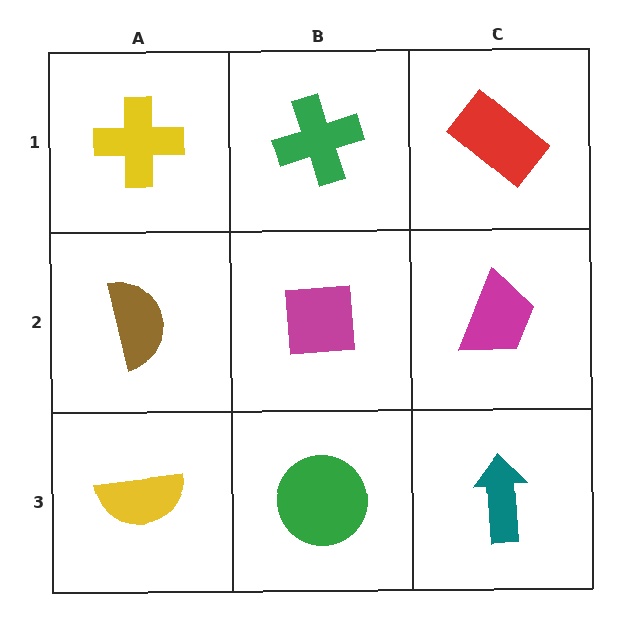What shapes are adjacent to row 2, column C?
A red rectangle (row 1, column C), a teal arrow (row 3, column C), a magenta square (row 2, column B).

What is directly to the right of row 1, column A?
A green cross.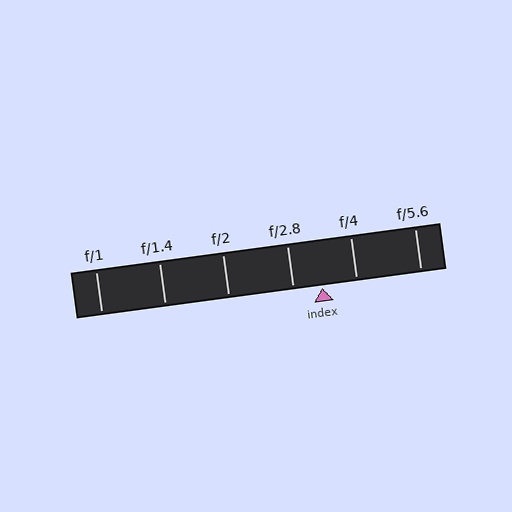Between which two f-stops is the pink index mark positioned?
The index mark is between f/2.8 and f/4.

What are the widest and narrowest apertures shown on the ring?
The widest aperture shown is f/1 and the narrowest is f/5.6.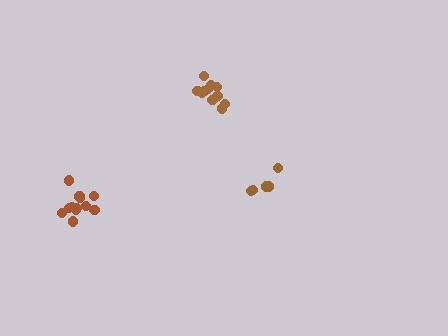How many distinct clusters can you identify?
There are 3 distinct clusters.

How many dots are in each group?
Group 1: 11 dots, Group 2: 6 dots, Group 3: 12 dots (29 total).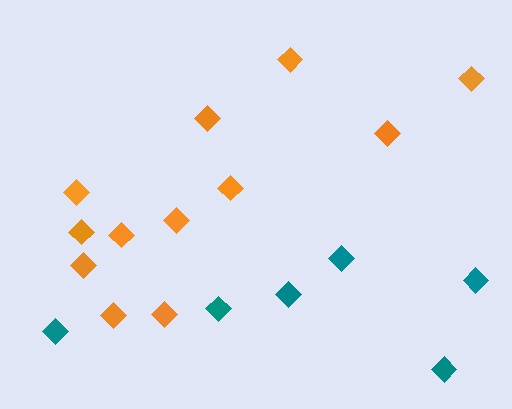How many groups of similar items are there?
There are 2 groups: one group of teal diamonds (6) and one group of orange diamonds (12).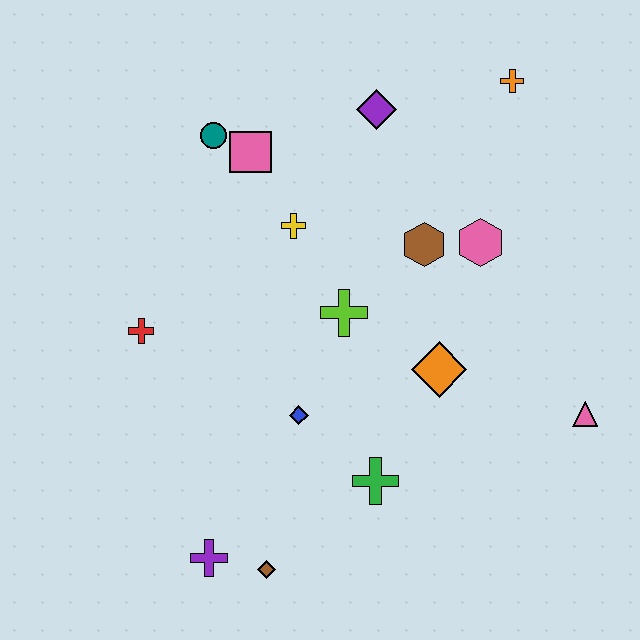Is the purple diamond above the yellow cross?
Yes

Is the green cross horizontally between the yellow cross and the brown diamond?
No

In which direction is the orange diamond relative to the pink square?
The orange diamond is below the pink square.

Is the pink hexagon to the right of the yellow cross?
Yes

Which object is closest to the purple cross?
The brown diamond is closest to the purple cross.